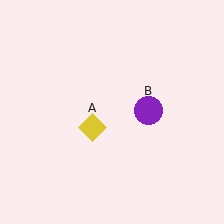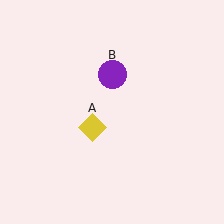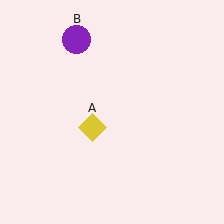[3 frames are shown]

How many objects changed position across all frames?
1 object changed position: purple circle (object B).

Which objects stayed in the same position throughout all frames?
Yellow diamond (object A) remained stationary.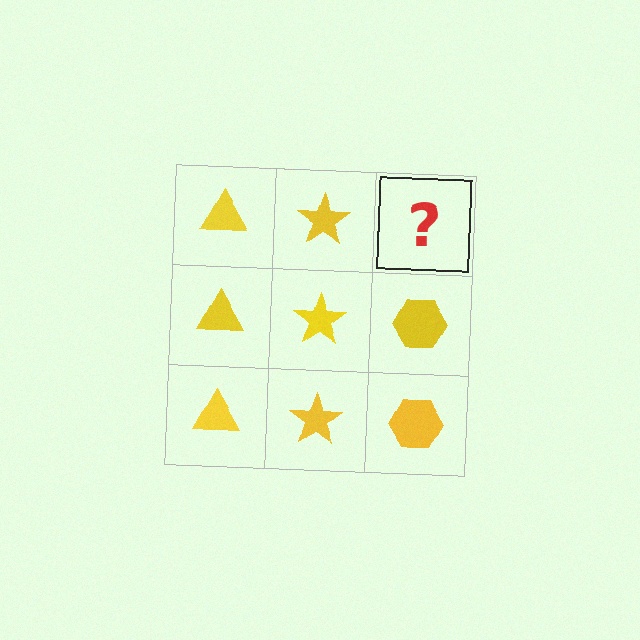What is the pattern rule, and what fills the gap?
The rule is that each column has a consistent shape. The gap should be filled with a yellow hexagon.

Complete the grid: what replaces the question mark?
The question mark should be replaced with a yellow hexagon.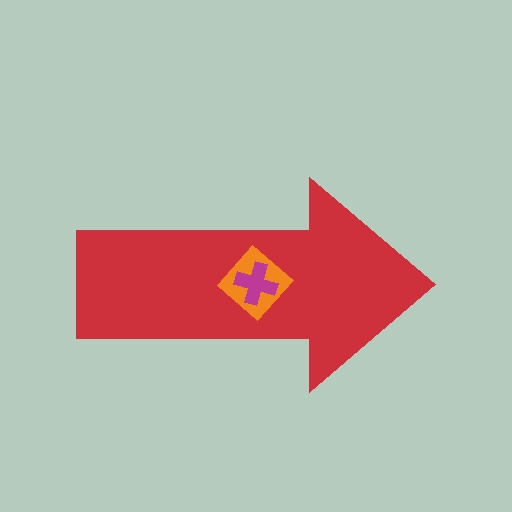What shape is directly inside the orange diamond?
The magenta cross.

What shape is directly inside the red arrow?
The orange diamond.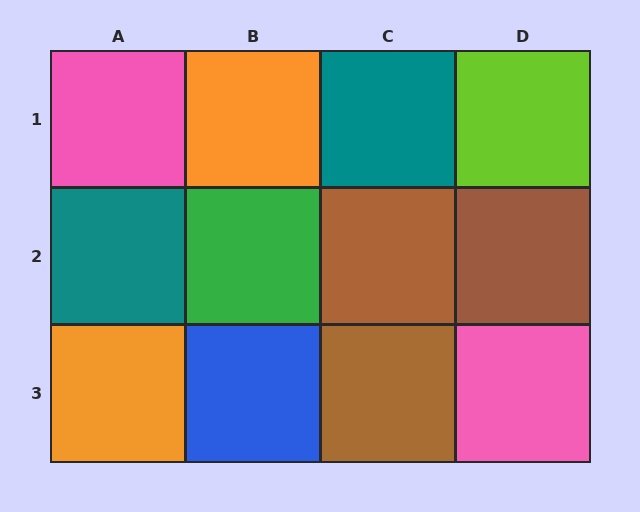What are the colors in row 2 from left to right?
Teal, green, brown, brown.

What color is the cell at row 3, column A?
Orange.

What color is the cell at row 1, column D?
Lime.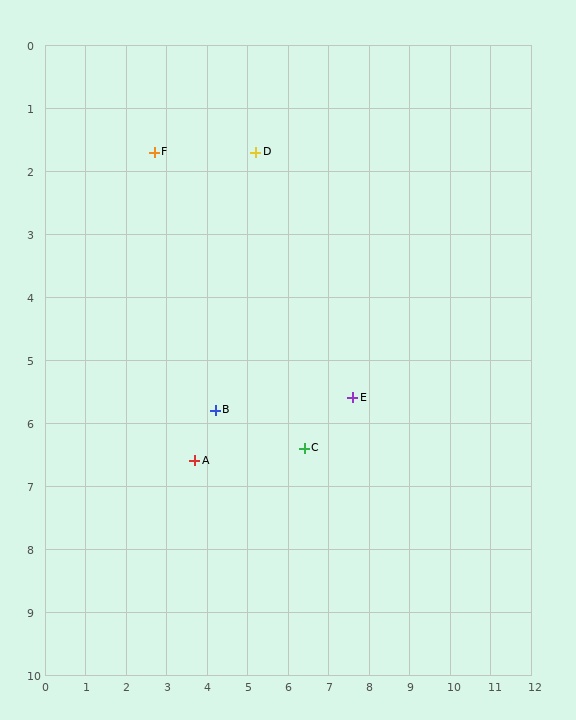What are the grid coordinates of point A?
Point A is at approximately (3.7, 6.6).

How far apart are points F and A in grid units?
Points F and A are about 5.0 grid units apart.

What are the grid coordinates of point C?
Point C is at approximately (6.4, 6.4).